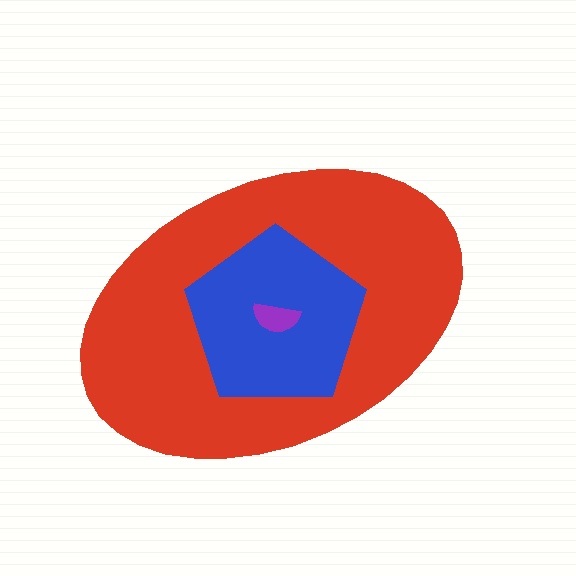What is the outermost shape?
The red ellipse.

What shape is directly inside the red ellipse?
The blue pentagon.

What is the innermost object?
The purple semicircle.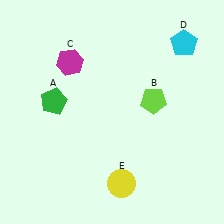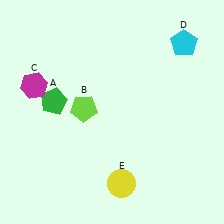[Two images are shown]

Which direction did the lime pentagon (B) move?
The lime pentagon (B) moved left.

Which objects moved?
The objects that moved are: the lime pentagon (B), the magenta hexagon (C).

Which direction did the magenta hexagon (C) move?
The magenta hexagon (C) moved left.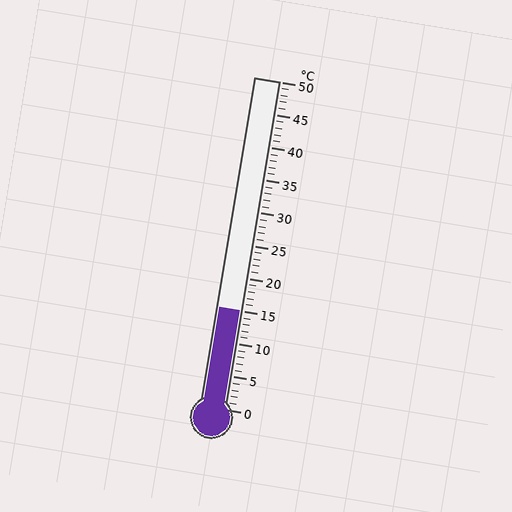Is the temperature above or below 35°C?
The temperature is below 35°C.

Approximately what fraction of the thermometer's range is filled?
The thermometer is filled to approximately 30% of its range.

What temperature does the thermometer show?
The thermometer shows approximately 15°C.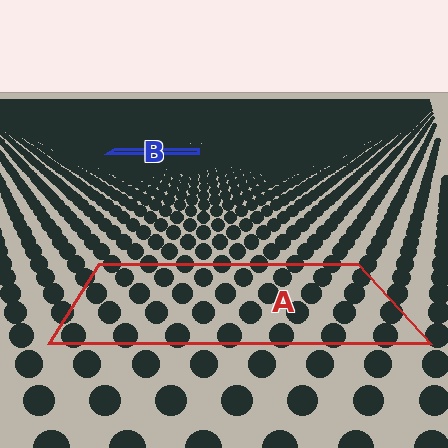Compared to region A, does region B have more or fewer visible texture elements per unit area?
Region B has more texture elements per unit area — they are packed more densely because it is farther away.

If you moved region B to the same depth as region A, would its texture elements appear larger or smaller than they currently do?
They would appear larger. At a closer depth, the same texture elements are projected at a bigger on-screen size.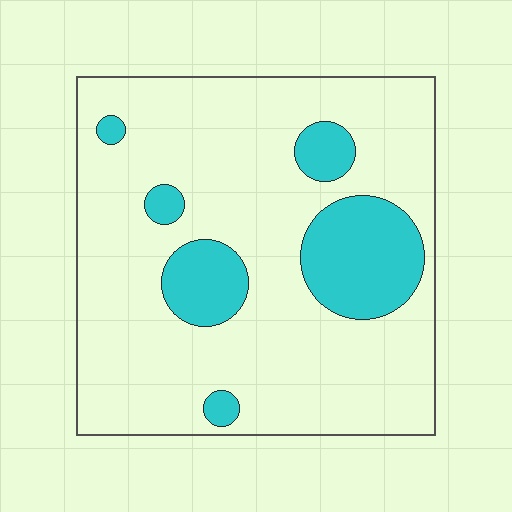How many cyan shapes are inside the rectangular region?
6.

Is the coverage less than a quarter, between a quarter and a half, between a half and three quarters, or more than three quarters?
Less than a quarter.